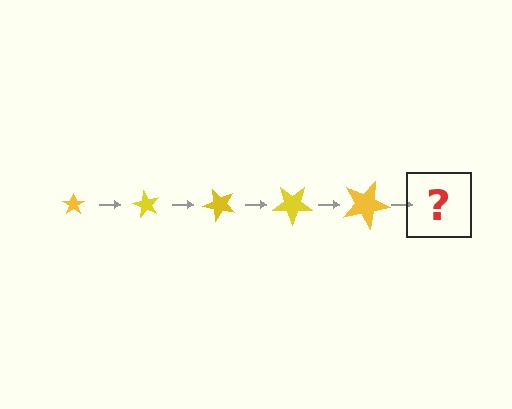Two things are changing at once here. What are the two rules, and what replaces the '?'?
The two rules are that the star grows larger each step and it rotates 60 degrees each step. The '?' should be a star, larger than the previous one and rotated 300 degrees from the start.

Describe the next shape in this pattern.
It should be a star, larger than the previous one and rotated 300 degrees from the start.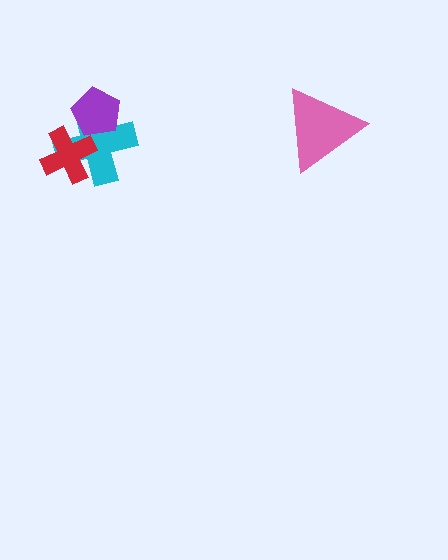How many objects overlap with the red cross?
1 object overlaps with the red cross.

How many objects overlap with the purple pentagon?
1 object overlaps with the purple pentagon.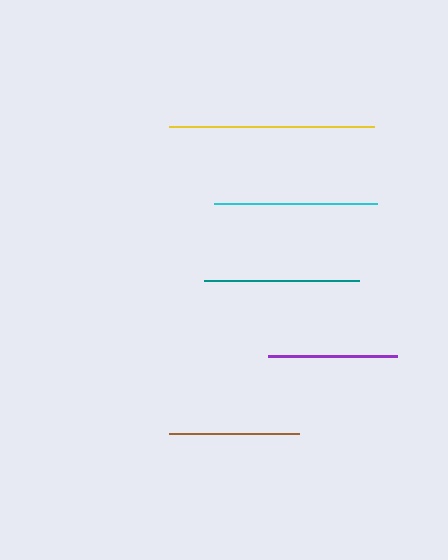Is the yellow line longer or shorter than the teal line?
The yellow line is longer than the teal line.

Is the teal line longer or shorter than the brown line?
The teal line is longer than the brown line.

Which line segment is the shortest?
The purple line is the shortest at approximately 129 pixels.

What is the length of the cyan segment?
The cyan segment is approximately 163 pixels long.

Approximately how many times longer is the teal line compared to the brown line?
The teal line is approximately 1.2 times the length of the brown line.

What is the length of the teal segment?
The teal segment is approximately 155 pixels long.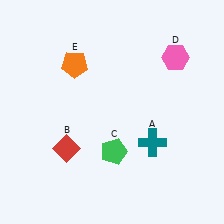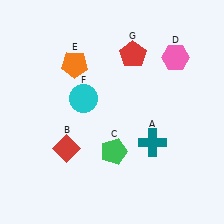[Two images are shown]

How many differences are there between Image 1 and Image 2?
There are 2 differences between the two images.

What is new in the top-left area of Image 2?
A cyan circle (F) was added in the top-left area of Image 2.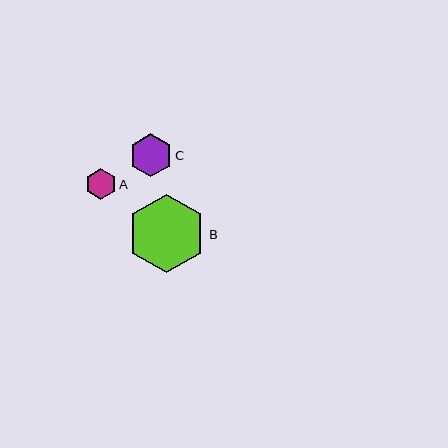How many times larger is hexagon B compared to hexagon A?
Hexagon B is approximately 2.5 times the size of hexagon A.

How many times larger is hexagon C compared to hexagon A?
Hexagon C is approximately 1.4 times the size of hexagon A.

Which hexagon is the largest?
Hexagon B is the largest with a size of approximately 78 pixels.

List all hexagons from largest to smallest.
From largest to smallest: B, C, A.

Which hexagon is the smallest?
Hexagon A is the smallest with a size of approximately 31 pixels.